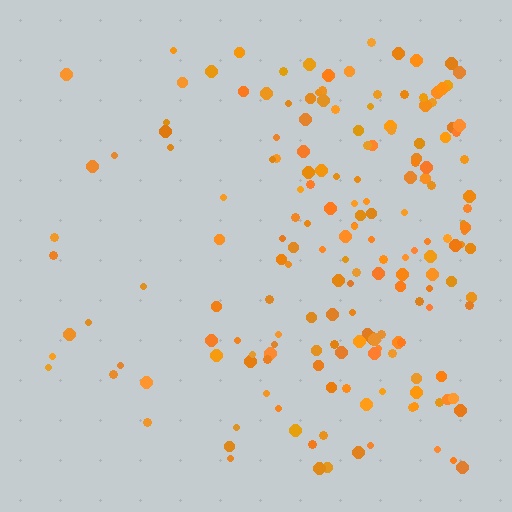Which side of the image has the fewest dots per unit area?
The left.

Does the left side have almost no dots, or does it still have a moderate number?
Still a moderate number, just noticeably fewer than the right.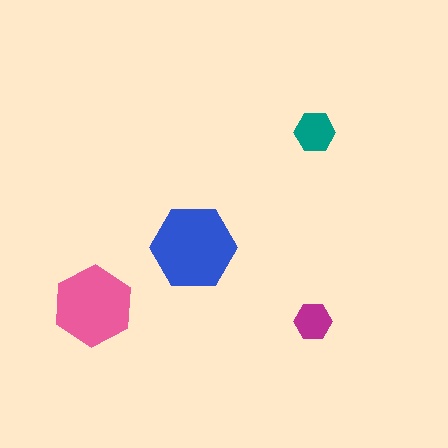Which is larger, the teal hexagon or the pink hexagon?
The pink one.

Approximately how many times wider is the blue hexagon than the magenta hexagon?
About 2 times wider.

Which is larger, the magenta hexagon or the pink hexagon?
The pink one.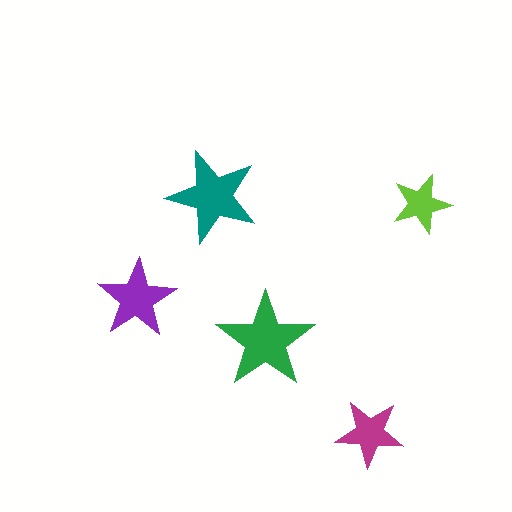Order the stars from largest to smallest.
the green one, the teal one, the purple one, the magenta one, the lime one.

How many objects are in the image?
There are 5 objects in the image.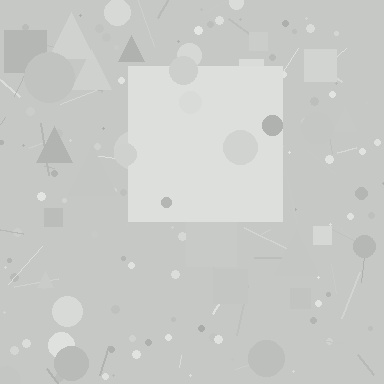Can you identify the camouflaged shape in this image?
The camouflaged shape is a square.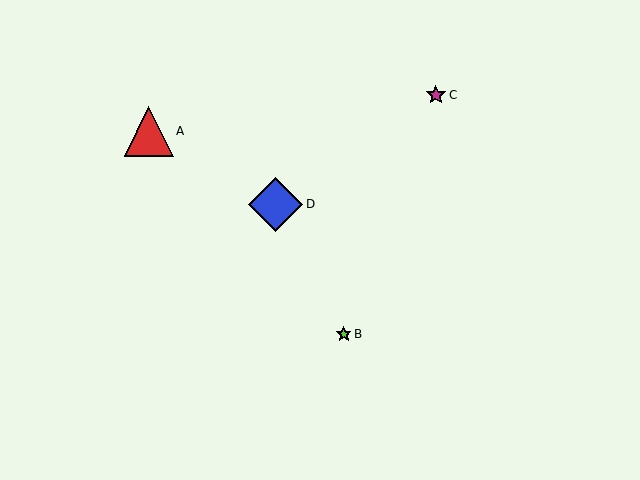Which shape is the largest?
The blue diamond (labeled D) is the largest.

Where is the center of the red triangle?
The center of the red triangle is at (149, 131).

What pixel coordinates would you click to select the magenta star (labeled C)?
Click at (436, 95) to select the magenta star C.